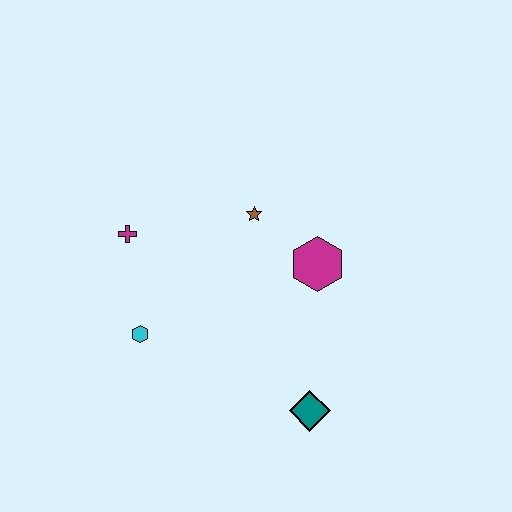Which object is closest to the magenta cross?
The cyan hexagon is closest to the magenta cross.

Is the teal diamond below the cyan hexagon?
Yes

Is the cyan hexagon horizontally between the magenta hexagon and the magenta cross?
Yes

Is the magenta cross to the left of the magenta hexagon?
Yes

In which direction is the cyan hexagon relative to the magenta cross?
The cyan hexagon is below the magenta cross.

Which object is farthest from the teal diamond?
The magenta cross is farthest from the teal diamond.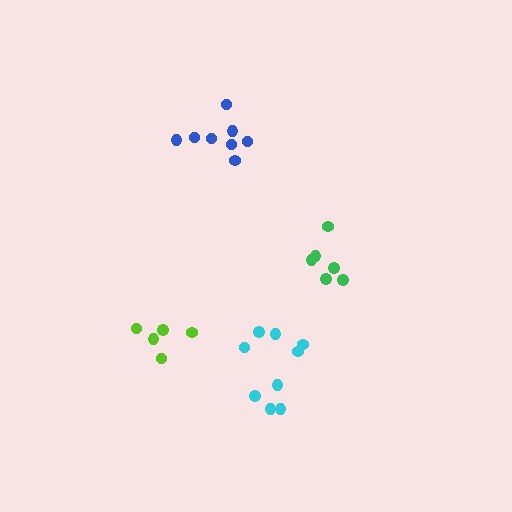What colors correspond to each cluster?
The clusters are colored: green, lime, blue, cyan.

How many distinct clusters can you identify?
There are 4 distinct clusters.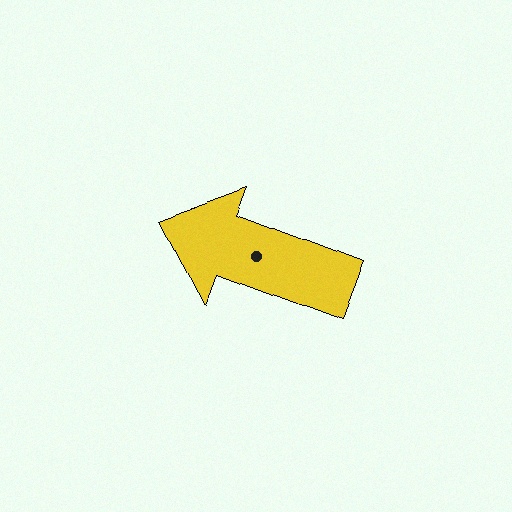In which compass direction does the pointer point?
West.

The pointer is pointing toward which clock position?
Roughly 10 o'clock.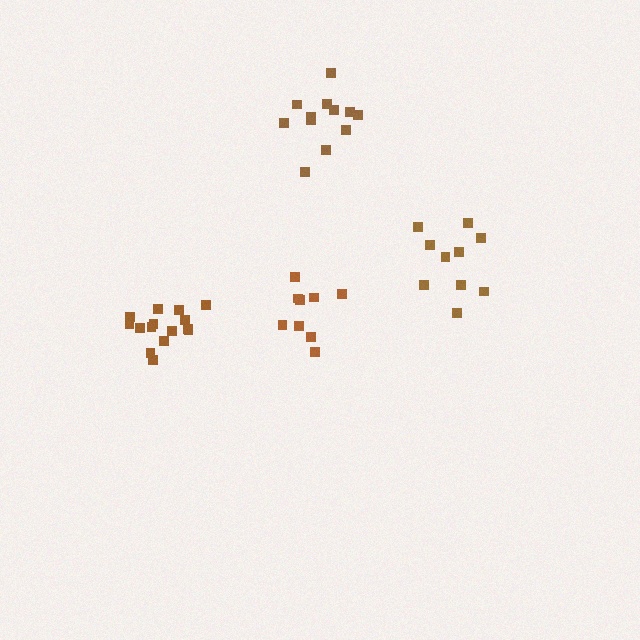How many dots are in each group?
Group 1: 15 dots, Group 2: 10 dots, Group 3: 12 dots, Group 4: 9 dots (46 total).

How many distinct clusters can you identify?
There are 4 distinct clusters.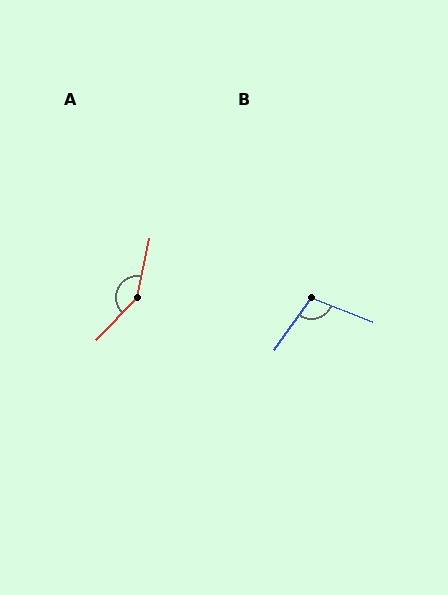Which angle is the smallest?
B, at approximately 104 degrees.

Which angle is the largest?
A, at approximately 148 degrees.